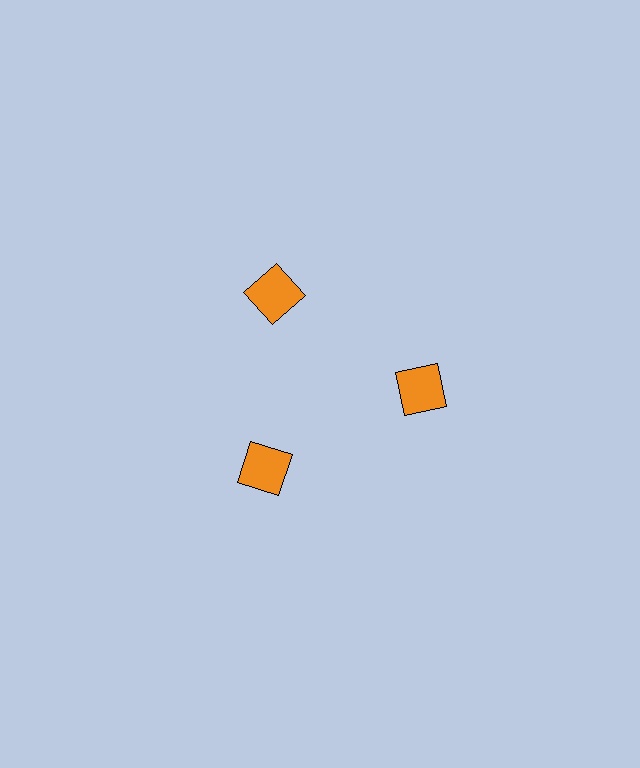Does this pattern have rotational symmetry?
Yes, this pattern has 3-fold rotational symmetry. It looks the same after rotating 120 degrees around the center.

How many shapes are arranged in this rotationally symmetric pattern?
There are 3 shapes, arranged in 3 groups of 1.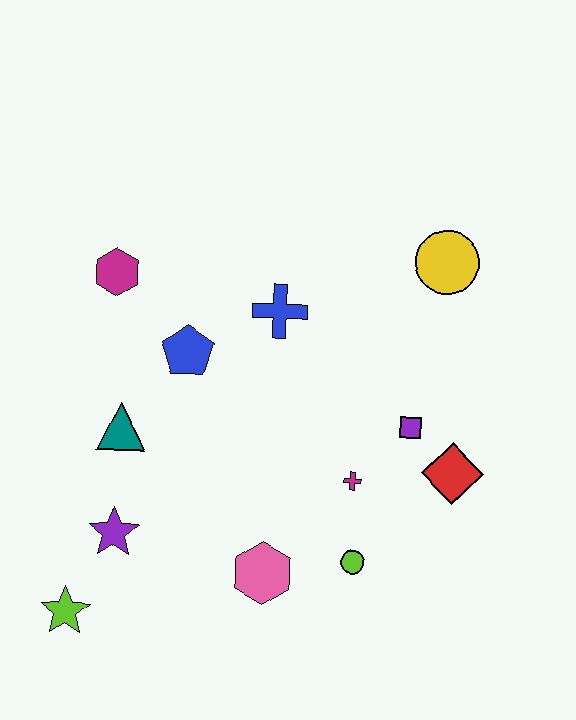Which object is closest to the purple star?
The lime star is closest to the purple star.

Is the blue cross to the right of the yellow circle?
No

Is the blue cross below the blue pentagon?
No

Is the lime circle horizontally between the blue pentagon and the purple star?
No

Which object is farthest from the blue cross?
The lime star is farthest from the blue cross.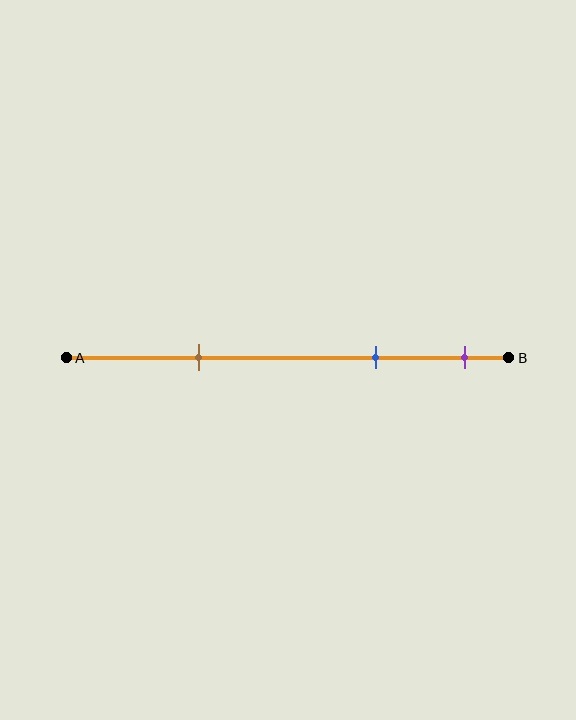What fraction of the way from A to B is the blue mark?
The blue mark is approximately 70% (0.7) of the way from A to B.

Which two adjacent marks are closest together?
The blue and purple marks are the closest adjacent pair.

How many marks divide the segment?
There are 3 marks dividing the segment.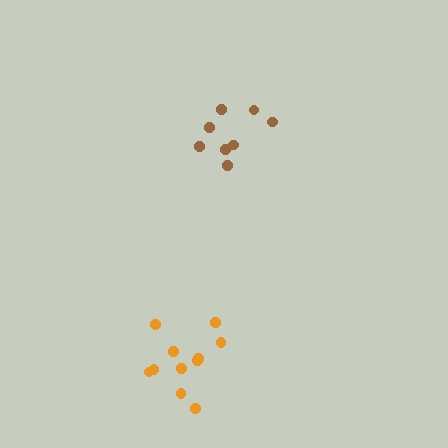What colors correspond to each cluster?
The clusters are colored: brown, orange.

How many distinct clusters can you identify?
There are 2 distinct clusters.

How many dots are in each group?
Group 1: 8 dots, Group 2: 11 dots (19 total).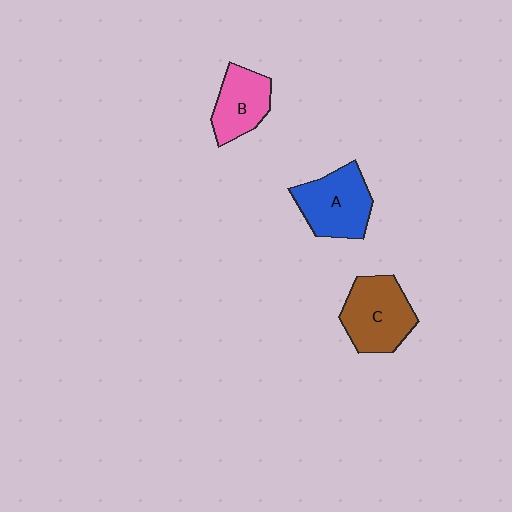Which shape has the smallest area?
Shape B (pink).